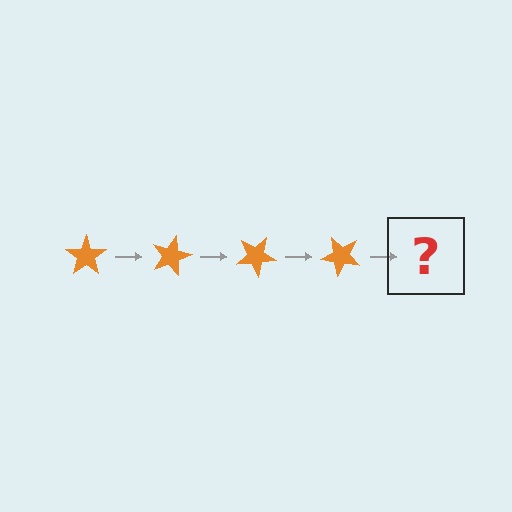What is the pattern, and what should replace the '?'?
The pattern is that the star rotates 15 degrees each step. The '?' should be an orange star rotated 60 degrees.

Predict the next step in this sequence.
The next step is an orange star rotated 60 degrees.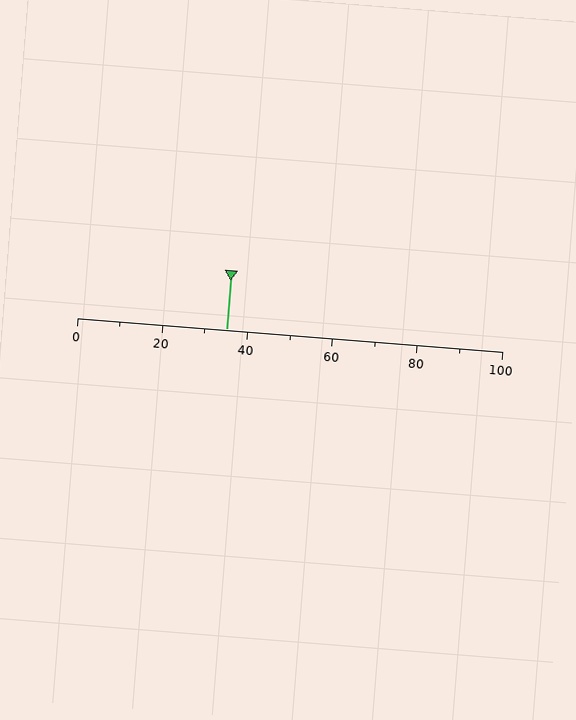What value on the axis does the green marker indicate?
The marker indicates approximately 35.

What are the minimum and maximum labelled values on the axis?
The axis runs from 0 to 100.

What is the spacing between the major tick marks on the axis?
The major ticks are spaced 20 apart.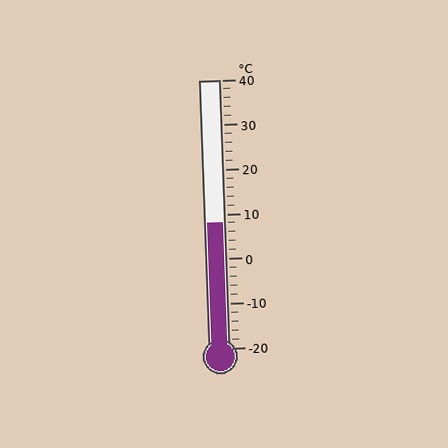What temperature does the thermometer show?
The thermometer shows approximately 8°C.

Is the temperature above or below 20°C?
The temperature is below 20°C.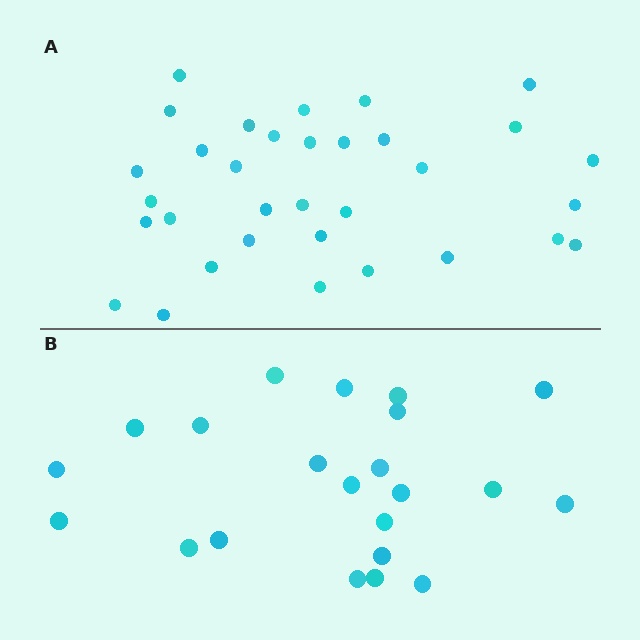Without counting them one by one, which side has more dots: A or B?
Region A (the top region) has more dots.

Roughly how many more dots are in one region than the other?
Region A has roughly 12 or so more dots than region B.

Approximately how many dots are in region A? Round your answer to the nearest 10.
About 30 dots. (The exact count is 33, which rounds to 30.)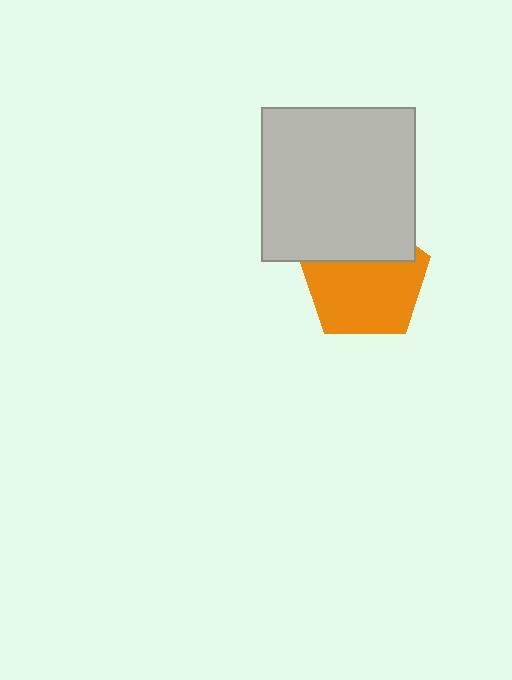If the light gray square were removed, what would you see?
You would see the complete orange pentagon.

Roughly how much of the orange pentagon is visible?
Most of it is visible (roughly 68%).